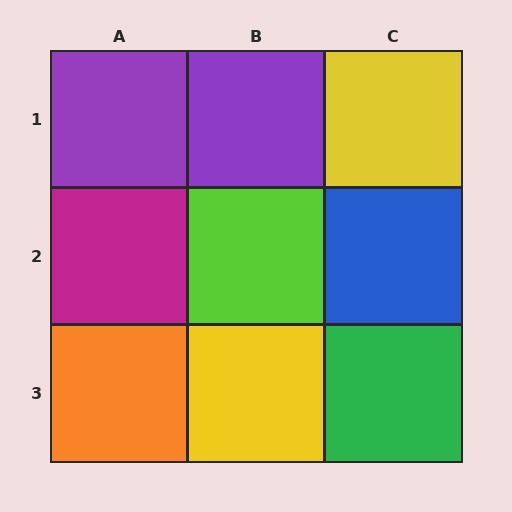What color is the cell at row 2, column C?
Blue.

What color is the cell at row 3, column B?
Yellow.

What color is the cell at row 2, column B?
Lime.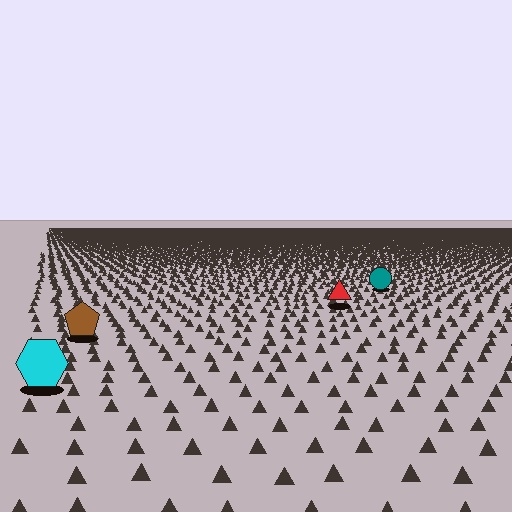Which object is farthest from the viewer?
The teal circle is farthest from the viewer. It appears smaller and the ground texture around it is denser.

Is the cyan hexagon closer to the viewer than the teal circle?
Yes. The cyan hexagon is closer — you can tell from the texture gradient: the ground texture is coarser near it.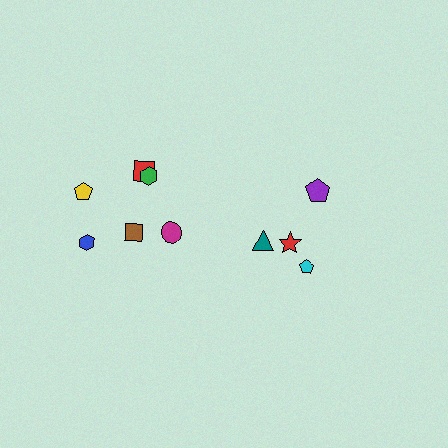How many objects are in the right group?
There are 4 objects.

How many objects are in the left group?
There are 6 objects.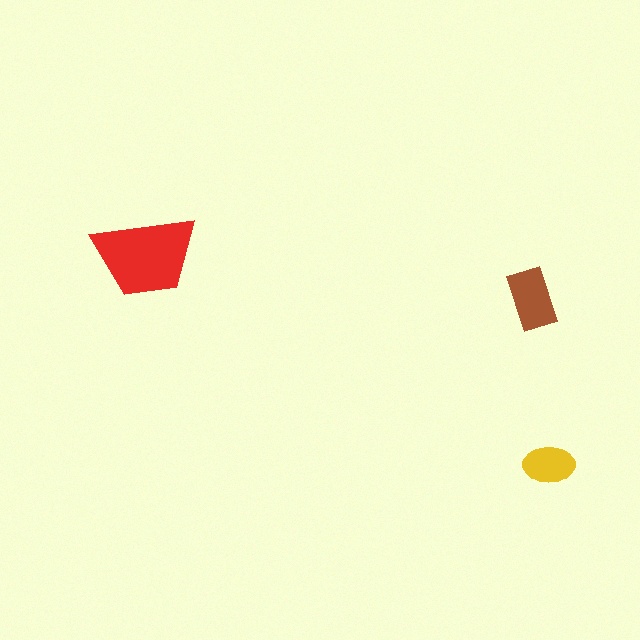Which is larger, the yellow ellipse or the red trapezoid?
The red trapezoid.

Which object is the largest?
The red trapezoid.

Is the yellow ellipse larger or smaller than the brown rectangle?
Smaller.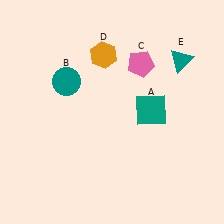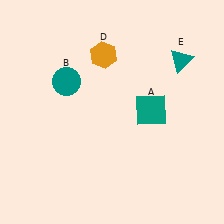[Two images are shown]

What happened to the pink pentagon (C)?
The pink pentagon (C) was removed in Image 2. It was in the top-right area of Image 1.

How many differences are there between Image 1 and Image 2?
There is 1 difference between the two images.